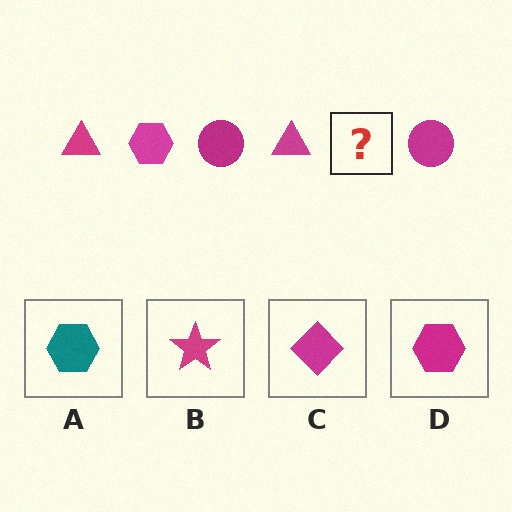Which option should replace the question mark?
Option D.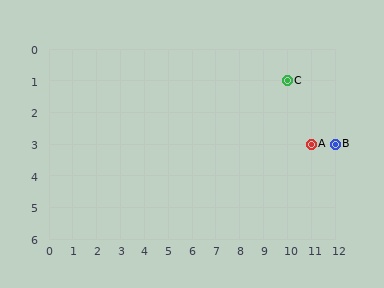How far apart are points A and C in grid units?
Points A and C are 1 column and 2 rows apart (about 2.2 grid units diagonally).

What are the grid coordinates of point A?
Point A is at grid coordinates (11, 3).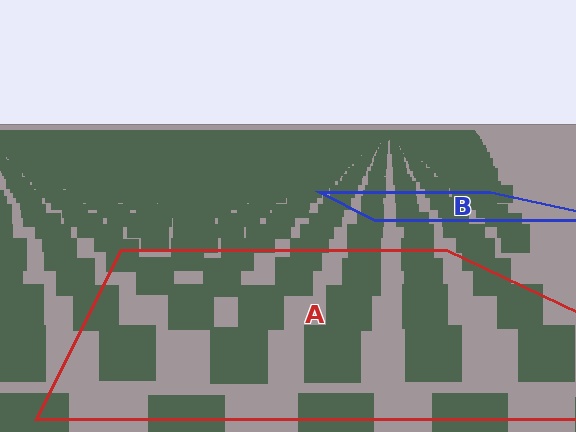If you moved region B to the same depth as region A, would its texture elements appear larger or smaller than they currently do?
They would appear larger. At a closer depth, the same texture elements are projected at a bigger on-screen size.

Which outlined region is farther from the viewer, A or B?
Region B is farther from the viewer — the texture elements inside it appear smaller and more densely packed.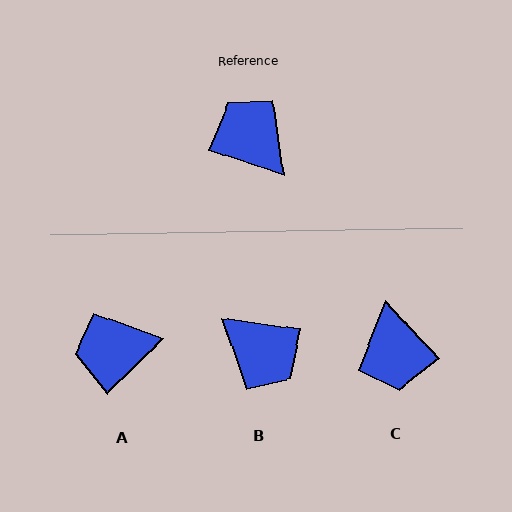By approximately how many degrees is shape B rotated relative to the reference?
Approximately 169 degrees clockwise.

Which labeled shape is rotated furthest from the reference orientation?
B, about 169 degrees away.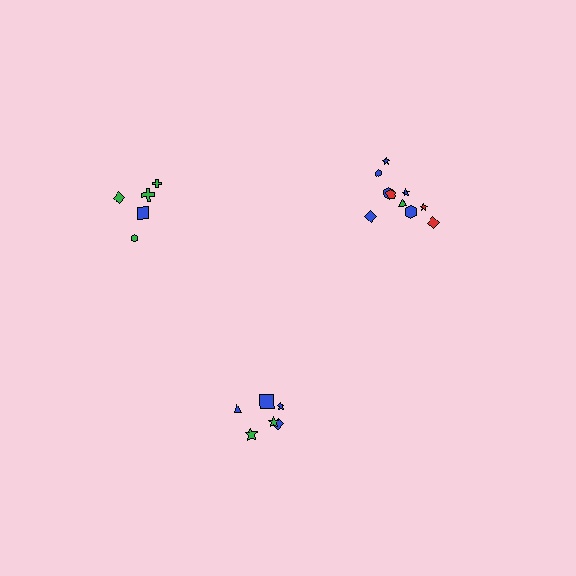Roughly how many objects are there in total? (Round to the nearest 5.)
Roughly 20 objects in total.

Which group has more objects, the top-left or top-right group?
The top-right group.